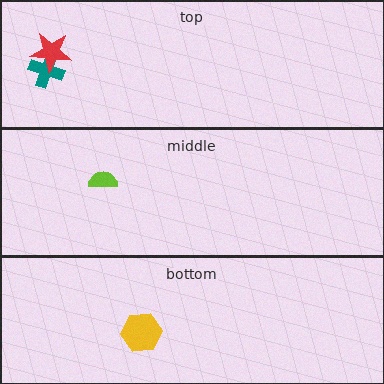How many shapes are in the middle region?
1.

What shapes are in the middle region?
The lime semicircle.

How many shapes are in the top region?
2.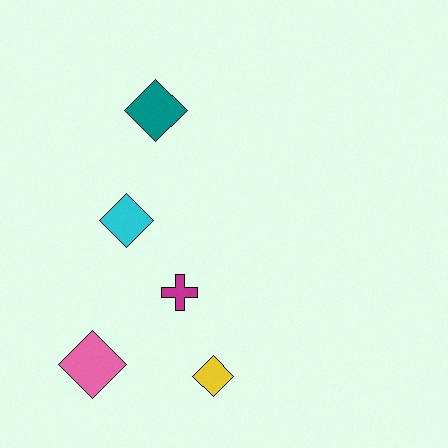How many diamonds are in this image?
There are 4 diamonds.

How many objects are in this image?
There are 5 objects.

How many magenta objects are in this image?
There is 1 magenta object.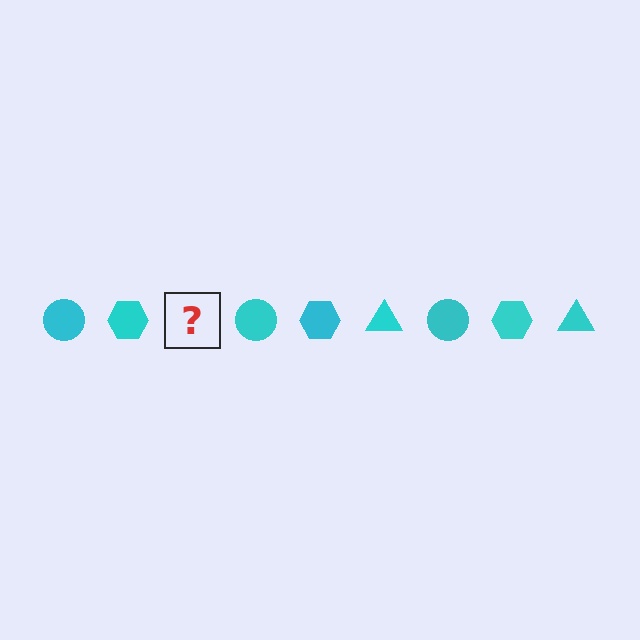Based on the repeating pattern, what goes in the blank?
The blank should be a cyan triangle.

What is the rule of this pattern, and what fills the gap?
The rule is that the pattern cycles through circle, hexagon, triangle shapes in cyan. The gap should be filled with a cyan triangle.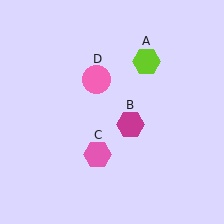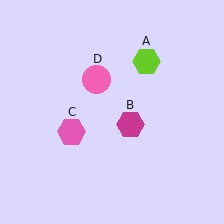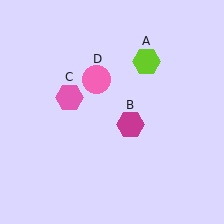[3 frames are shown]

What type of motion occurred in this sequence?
The pink hexagon (object C) rotated clockwise around the center of the scene.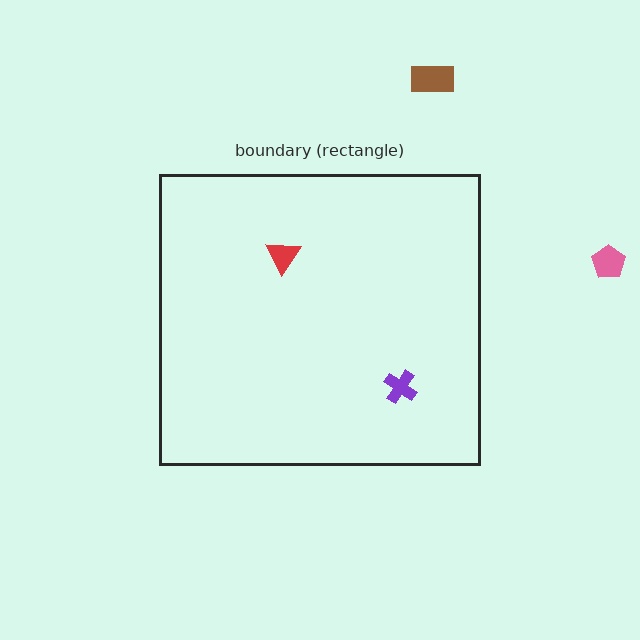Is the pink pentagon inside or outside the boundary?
Outside.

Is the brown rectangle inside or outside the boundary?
Outside.